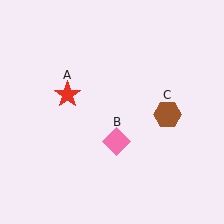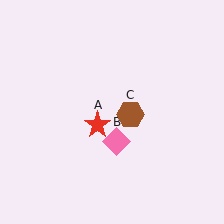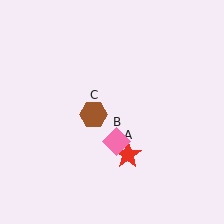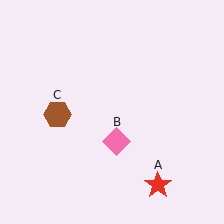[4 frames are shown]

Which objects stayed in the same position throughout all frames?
Pink diamond (object B) remained stationary.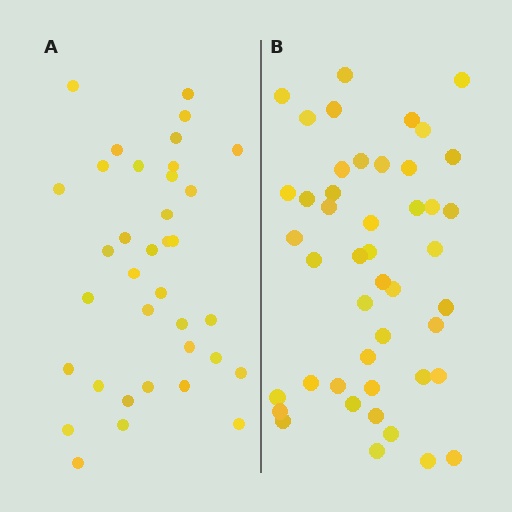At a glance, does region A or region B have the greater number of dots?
Region B (the right region) has more dots.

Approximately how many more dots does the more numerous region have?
Region B has roughly 10 or so more dots than region A.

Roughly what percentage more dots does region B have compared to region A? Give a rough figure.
About 30% more.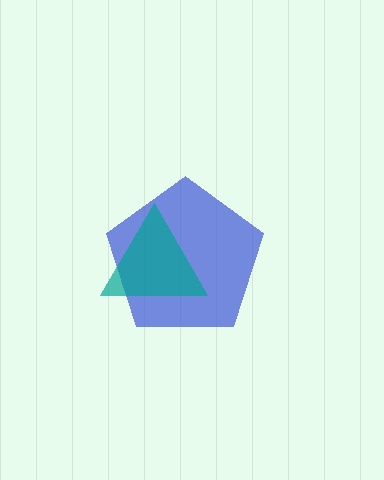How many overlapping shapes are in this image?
There are 2 overlapping shapes in the image.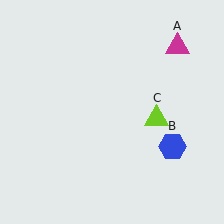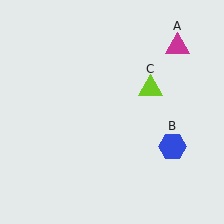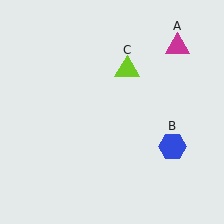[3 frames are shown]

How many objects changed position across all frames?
1 object changed position: lime triangle (object C).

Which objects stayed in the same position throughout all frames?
Magenta triangle (object A) and blue hexagon (object B) remained stationary.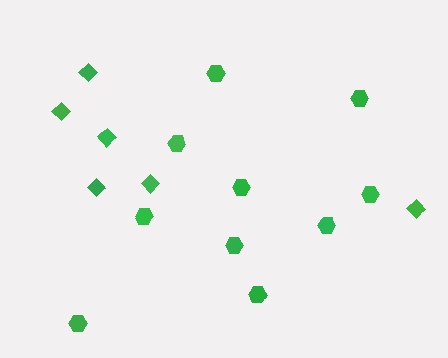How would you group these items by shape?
There are 2 groups: one group of hexagons (10) and one group of diamonds (6).